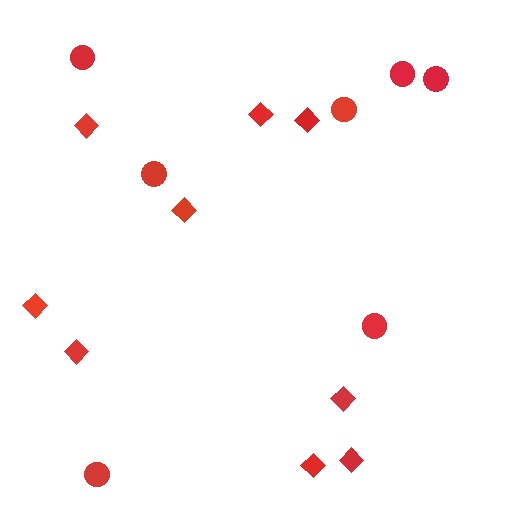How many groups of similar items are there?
There are 2 groups: one group of circles (7) and one group of diamonds (9).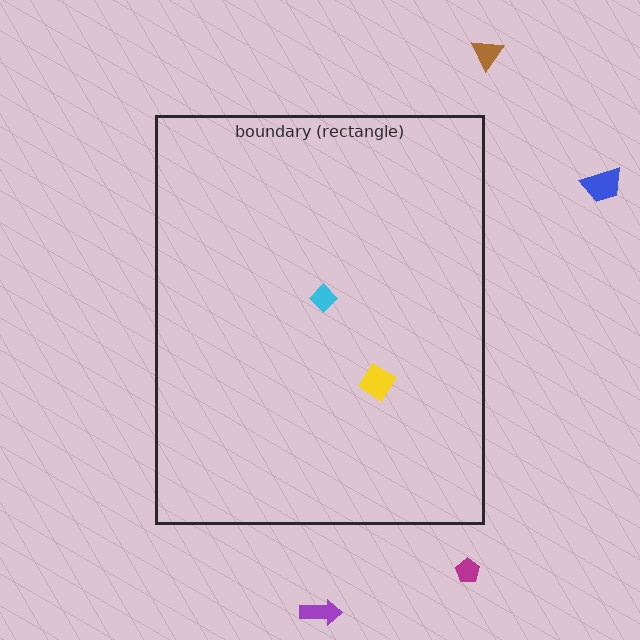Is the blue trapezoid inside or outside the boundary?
Outside.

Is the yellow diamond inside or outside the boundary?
Inside.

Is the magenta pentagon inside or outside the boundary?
Outside.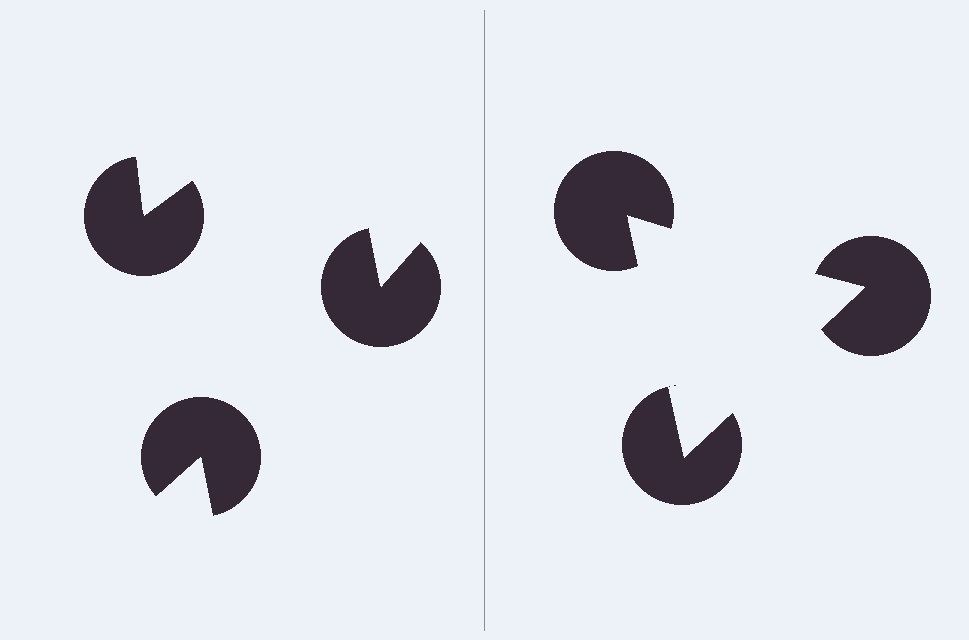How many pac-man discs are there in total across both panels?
6 — 3 on each side.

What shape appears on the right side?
An illusory triangle.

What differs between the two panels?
The pac-man discs are positioned identically on both sides; only the wedge orientations differ. On the right they align to a triangle; on the left they are misaligned.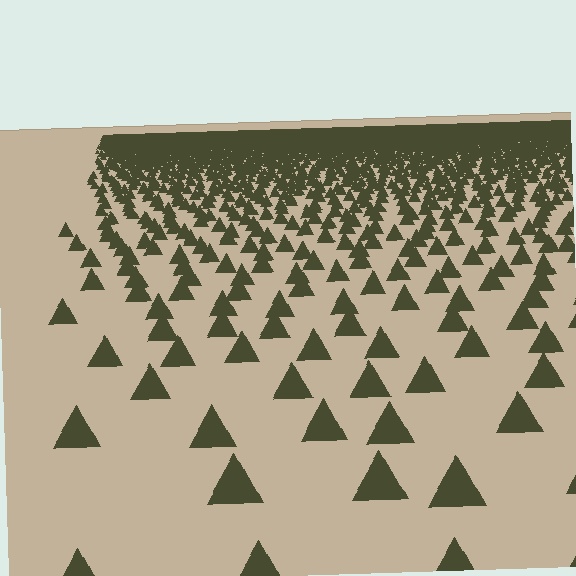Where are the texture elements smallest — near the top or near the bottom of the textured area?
Near the top.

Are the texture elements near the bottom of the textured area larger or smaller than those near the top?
Larger. Near the bottom, elements are closer to the viewer and appear at a bigger on-screen size.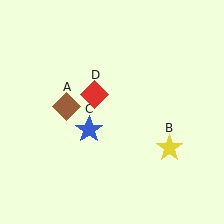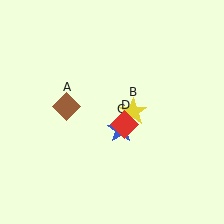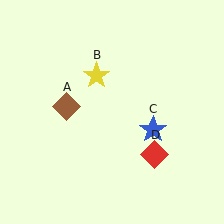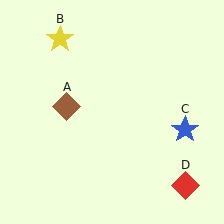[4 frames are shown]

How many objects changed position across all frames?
3 objects changed position: yellow star (object B), blue star (object C), red diamond (object D).